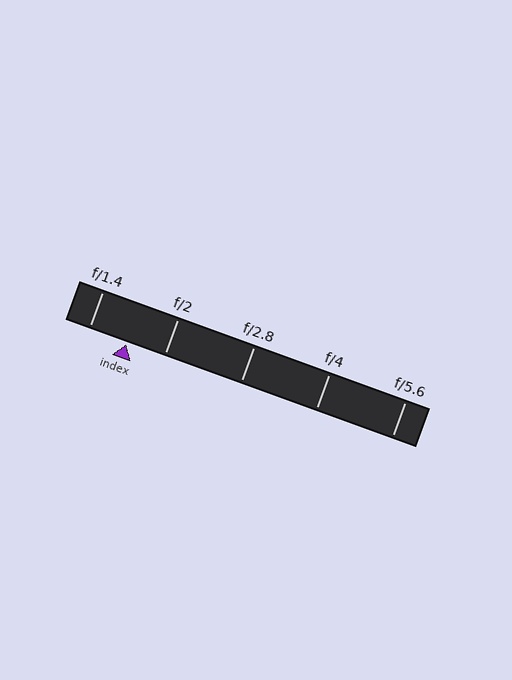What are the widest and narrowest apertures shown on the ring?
The widest aperture shown is f/1.4 and the narrowest is f/5.6.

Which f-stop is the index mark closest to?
The index mark is closest to f/2.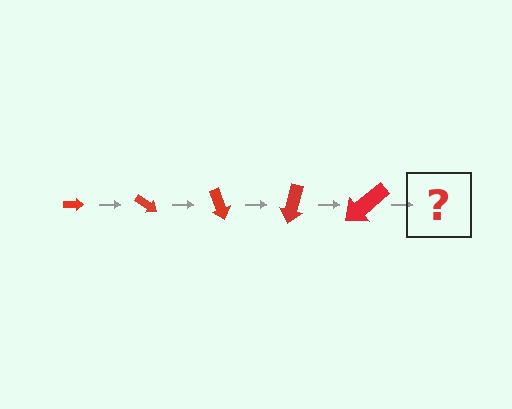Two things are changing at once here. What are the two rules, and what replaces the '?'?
The two rules are that the arrow grows larger each step and it rotates 35 degrees each step. The '?' should be an arrow, larger than the previous one and rotated 175 degrees from the start.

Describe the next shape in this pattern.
It should be an arrow, larger than the previous one and rotated 175 degrees from the start.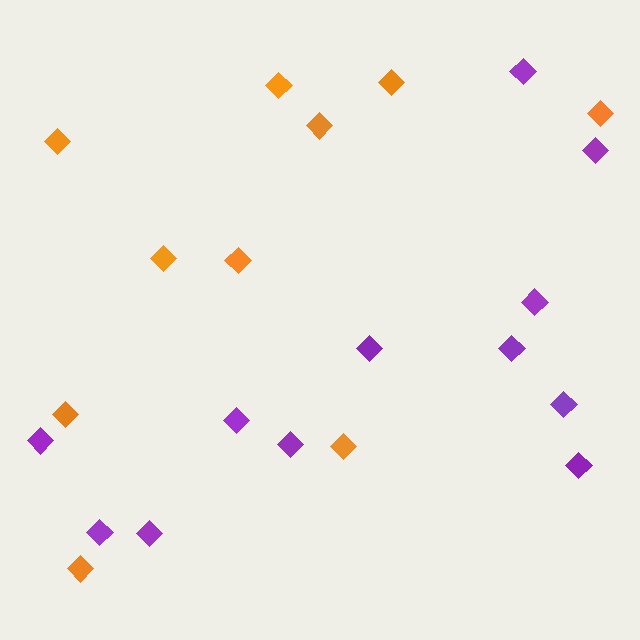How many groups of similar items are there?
There are 2 groups: one group of purple diamonds (12) and one group of orange diamonds (10).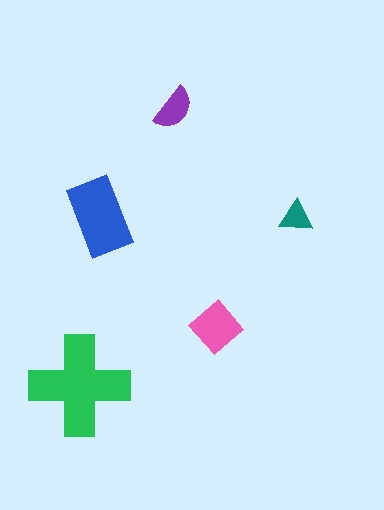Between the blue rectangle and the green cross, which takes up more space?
The green cross.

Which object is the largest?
The green cross.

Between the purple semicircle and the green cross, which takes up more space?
The green cross.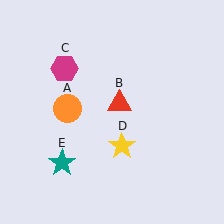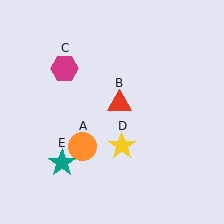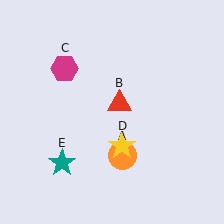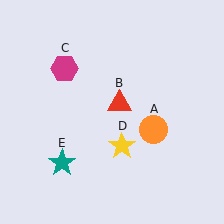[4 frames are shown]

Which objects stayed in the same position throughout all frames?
Red triangle (object B) and magenta hexagon (object C) and yellow star (object D) and teal star (object E) remained stationary.